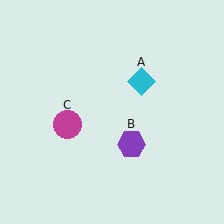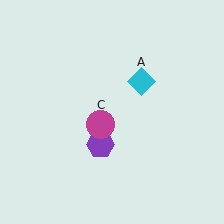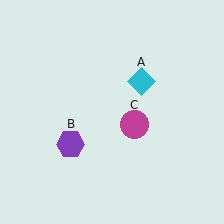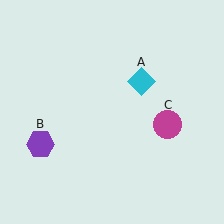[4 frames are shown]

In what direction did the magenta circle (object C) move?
The magenta circle (object C) moved right.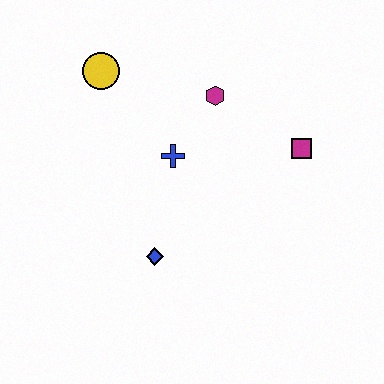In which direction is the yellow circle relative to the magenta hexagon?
The yellow circle is to the left of the magenta hexagon.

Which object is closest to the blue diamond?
The blue cross is closest to the blue diamond.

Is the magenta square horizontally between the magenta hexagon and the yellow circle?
No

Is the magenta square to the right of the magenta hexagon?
Yes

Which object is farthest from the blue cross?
The magenta square is farthest from the blue cross.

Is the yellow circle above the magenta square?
Yes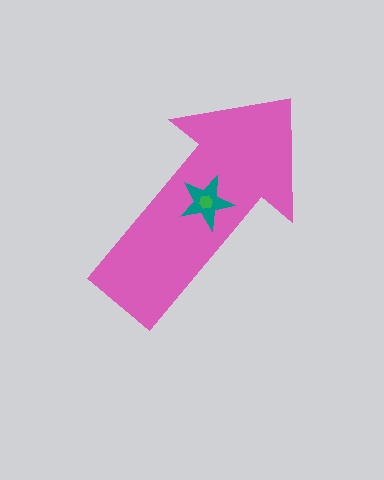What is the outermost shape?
The pink arrow.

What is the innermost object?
The green hexagon.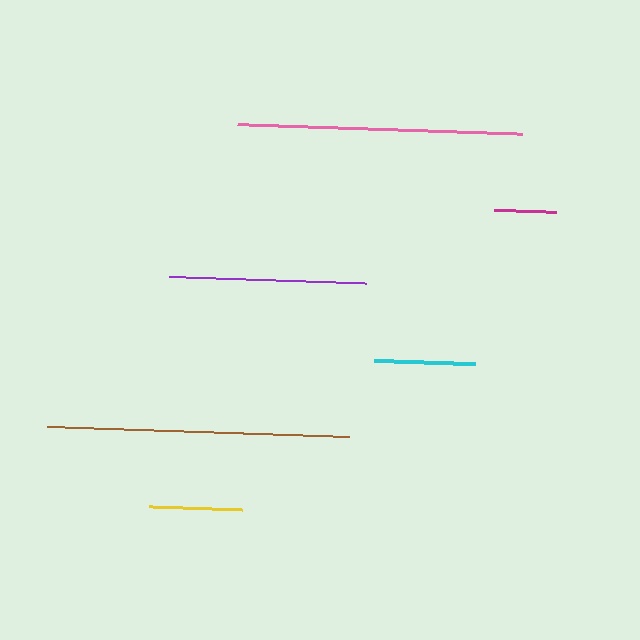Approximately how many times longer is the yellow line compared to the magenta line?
The yellow line is approximately 1.5 times the length of the magenta line.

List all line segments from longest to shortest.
From longest to shortest: brown, pink, purple, cyan, yellow, magenta.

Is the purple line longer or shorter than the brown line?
The brown line is longer than the purple line.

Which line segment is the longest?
The brown line is the longest at approximately 302 pixels.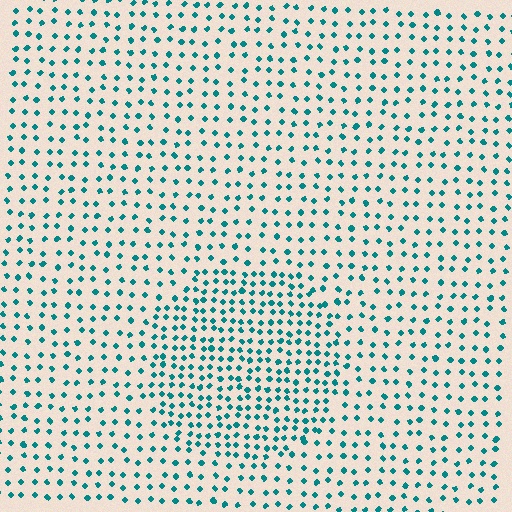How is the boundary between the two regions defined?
The boundary is defined by a change in element density (approximately 1.8x ratio). All elements are the same color, size, and shape.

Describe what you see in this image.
The image contains small teal elements arranged at two different densities. A circle-shaped region is visible where the elements are more densely packed than the surrounding area.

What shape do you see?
I see a circle.